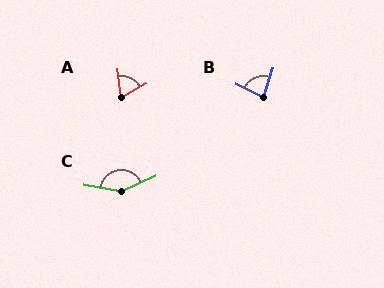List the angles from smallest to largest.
A (67°), B (82°), C (144°).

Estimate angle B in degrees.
Approximately 82 degrees.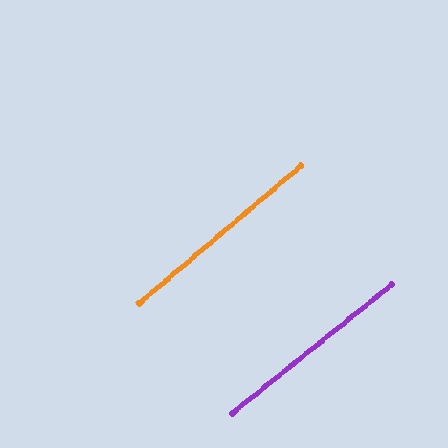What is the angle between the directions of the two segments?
Approximately 2 degrees.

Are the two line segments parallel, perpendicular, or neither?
Parallel — their directions differ by only 1.6°.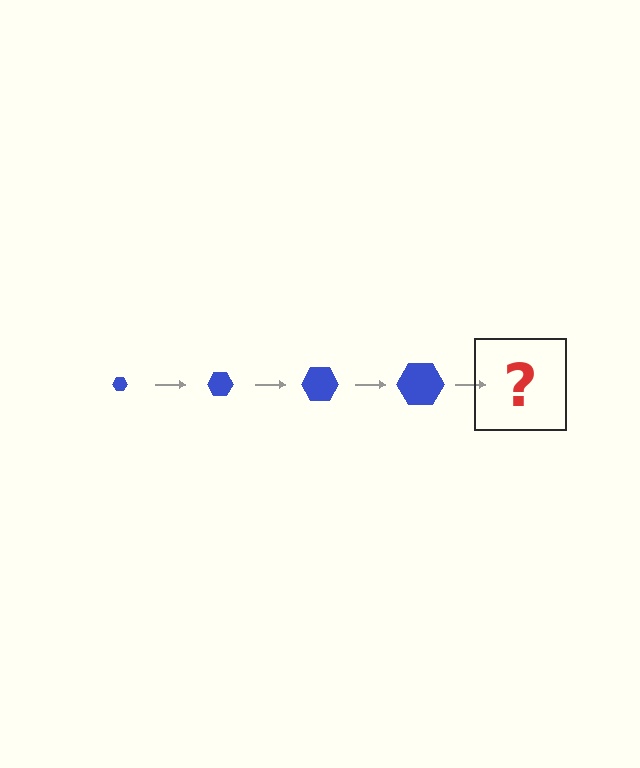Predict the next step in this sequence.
The next step is a blue hexagon, larger than the previous one.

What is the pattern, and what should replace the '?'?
The pattern is that the hexagon gets progressively larger each step. The '?' should be a blue hexagon, larger than the previous one.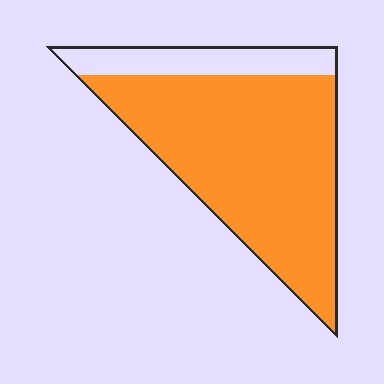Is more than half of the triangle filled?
Yes.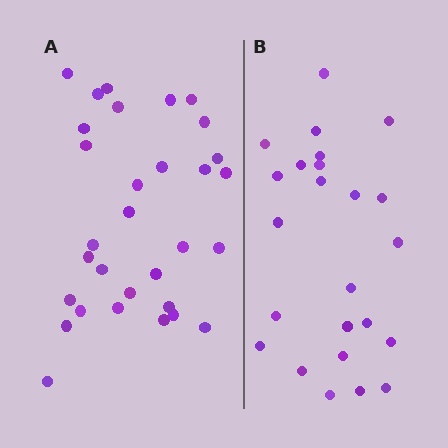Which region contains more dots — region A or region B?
Region A (the left region) has more dots.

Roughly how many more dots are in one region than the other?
Region A has roughly 8 or so more dots than region B.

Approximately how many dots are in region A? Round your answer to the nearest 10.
About 30 dots. (The exact count is 31, which rounds to 30.)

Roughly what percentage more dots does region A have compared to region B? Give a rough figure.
About 30% more.